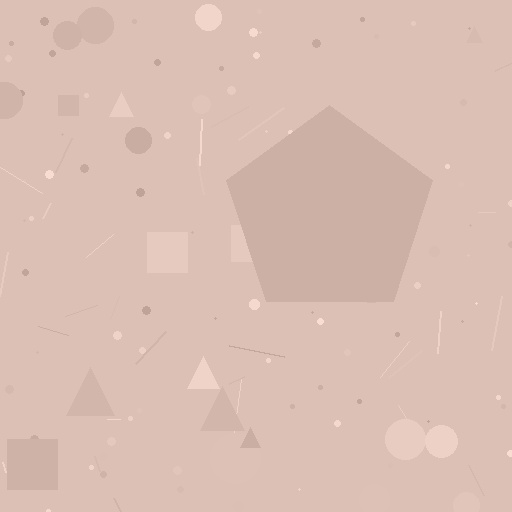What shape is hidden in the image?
A pentagon is hidden in the image.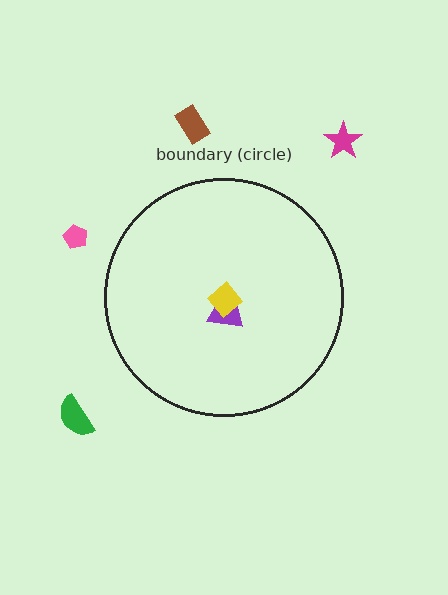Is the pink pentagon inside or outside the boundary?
Outside.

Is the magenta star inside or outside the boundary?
Outside.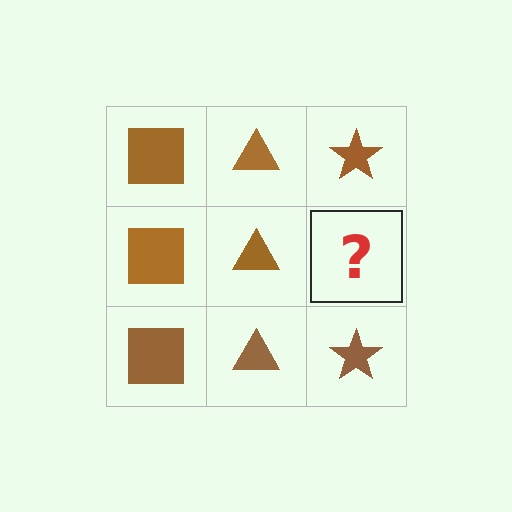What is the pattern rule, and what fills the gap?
The rule is that each column has a consistent shape. The gap should be filled with a brown star.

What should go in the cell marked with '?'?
The missing cell should contain a brown star.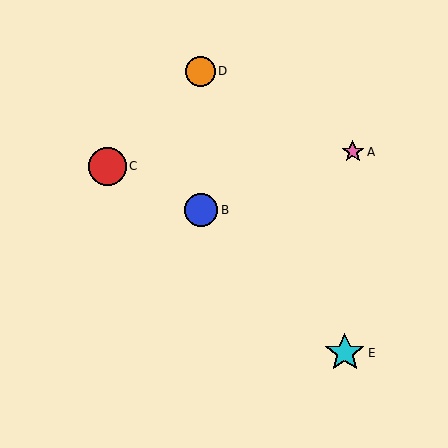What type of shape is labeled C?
Shape C is a red circle.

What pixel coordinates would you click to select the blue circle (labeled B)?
Click at (201, 210) to select the blue circle B.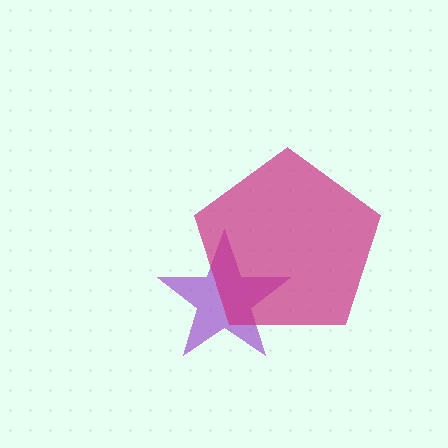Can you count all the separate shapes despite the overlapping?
Yes, there are 2 separate shapes.